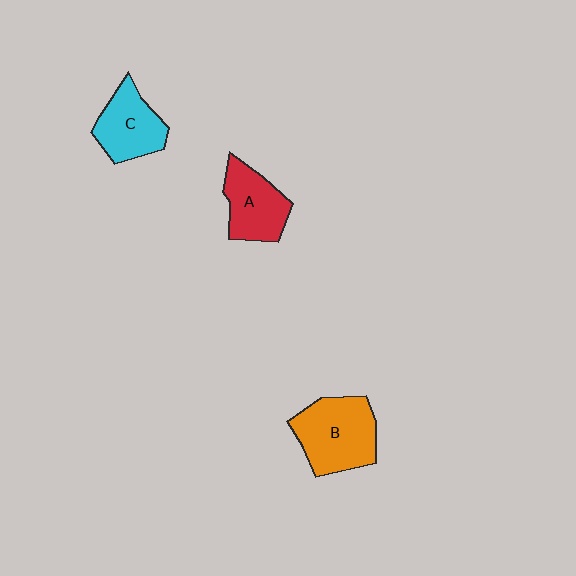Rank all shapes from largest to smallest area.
From largest to smallest: B (orange), C (cyan), A (red).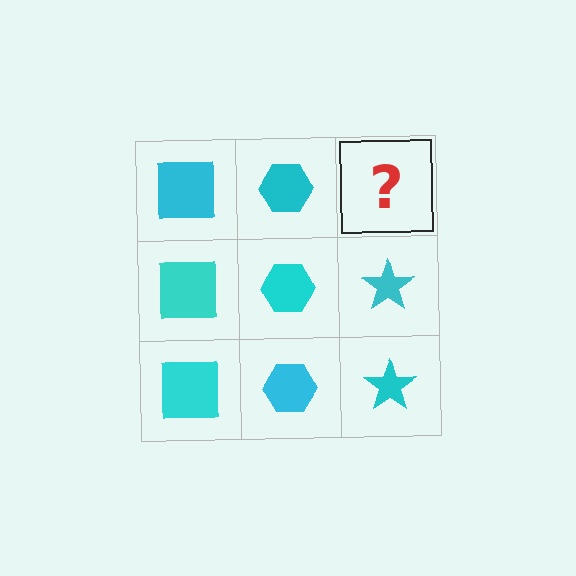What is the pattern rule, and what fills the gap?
The rule is that each column has a consistent shape. The gap should be filled with a cyan star.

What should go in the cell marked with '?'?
The missing cell should contain a cyan star.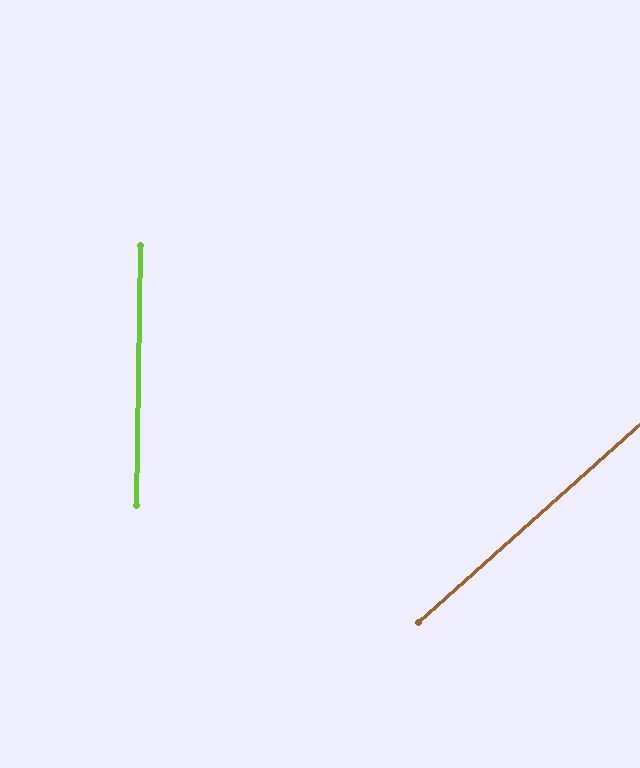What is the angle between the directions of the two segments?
Approximately 47 degrees.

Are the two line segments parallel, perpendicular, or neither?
Neither parallel nor perpendicular — they differ by about 47°.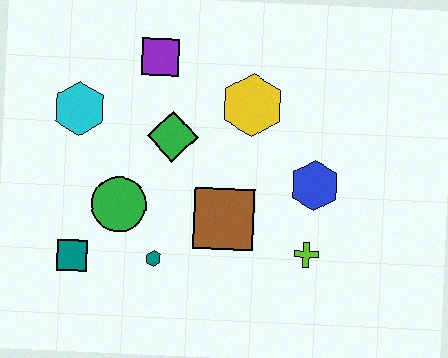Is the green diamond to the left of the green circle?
No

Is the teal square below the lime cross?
Yes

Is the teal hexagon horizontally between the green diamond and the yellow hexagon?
No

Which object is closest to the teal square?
The green circle is closest to the teal square.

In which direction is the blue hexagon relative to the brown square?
The blue hexagon is to the right of the brown square.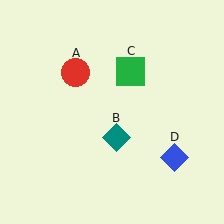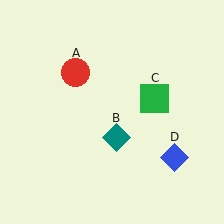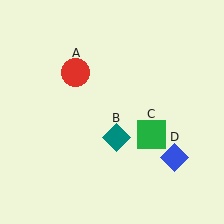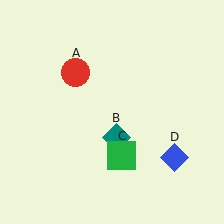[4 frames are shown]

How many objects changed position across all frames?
1 object changed position: green square (object C).